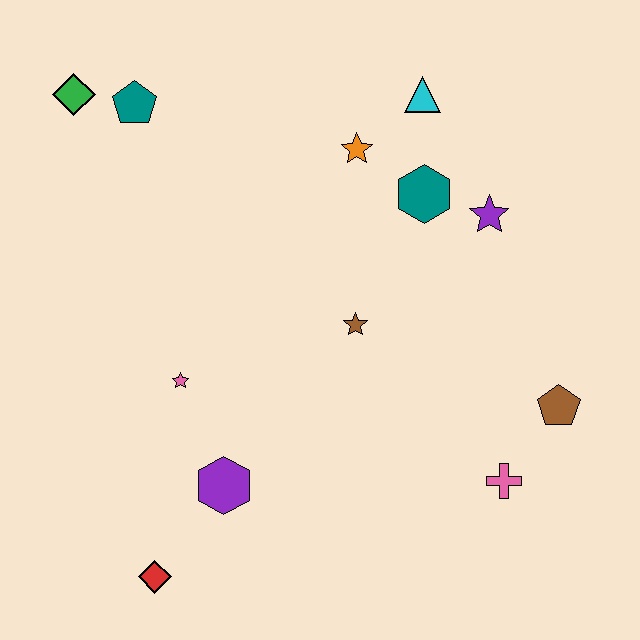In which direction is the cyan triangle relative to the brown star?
The cyan triangle is above the brown star.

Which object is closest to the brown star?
The teal hexagon is closest to the brown star.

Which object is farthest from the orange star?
The red diamond is farthest from the orange star.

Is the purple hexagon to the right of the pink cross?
No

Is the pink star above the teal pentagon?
No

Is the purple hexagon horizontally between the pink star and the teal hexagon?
Yes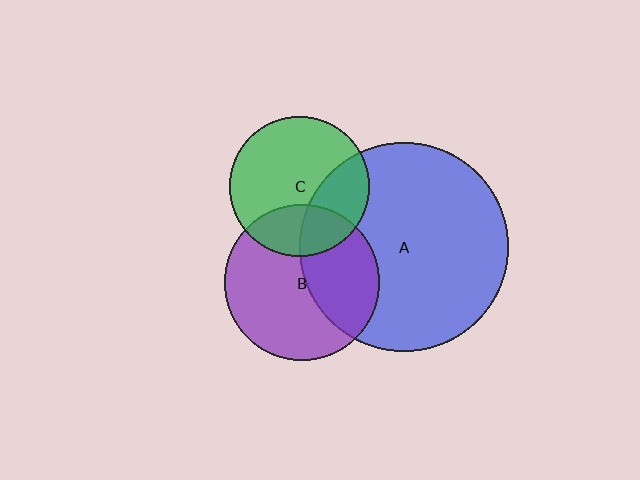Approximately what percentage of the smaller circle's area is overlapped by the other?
Approximately 40%.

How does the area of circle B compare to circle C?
Approximately 1.2 times.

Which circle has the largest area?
Circle A (blue).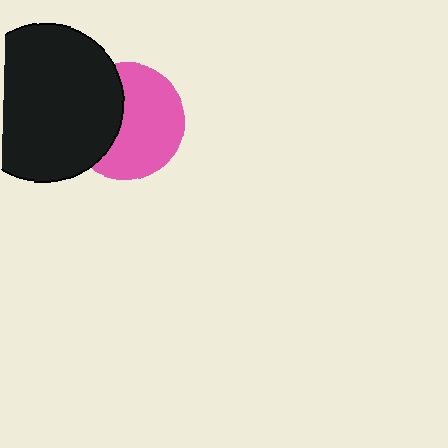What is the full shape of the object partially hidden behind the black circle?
The partially hidden object is a pink circle.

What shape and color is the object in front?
The object in front is a black circle.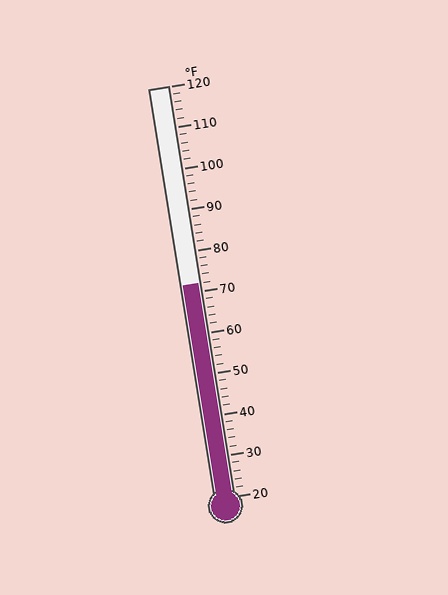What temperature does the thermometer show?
The thermometer shows approximately 72°F.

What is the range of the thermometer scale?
The thermometer scale ranges from 20°F to 120°F.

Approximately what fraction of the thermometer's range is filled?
The thermometer is filled to approximately 50% of its range.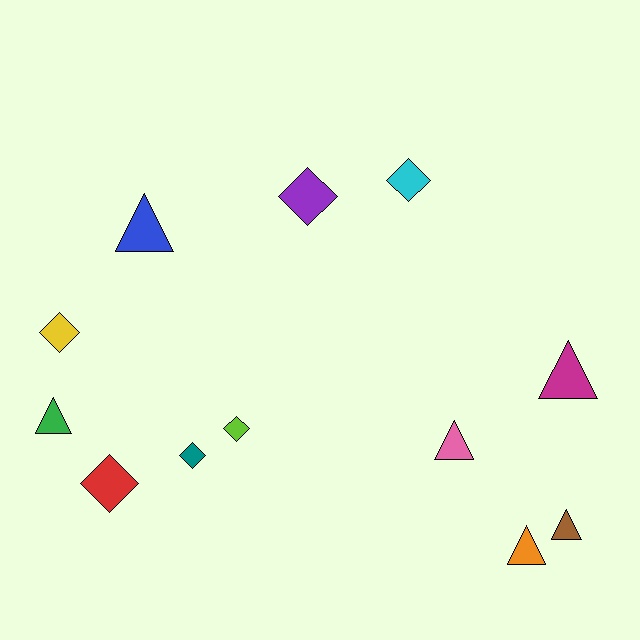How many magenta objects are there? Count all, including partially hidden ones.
There is 1 magenta object.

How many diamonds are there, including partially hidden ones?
There are 6 diamonds.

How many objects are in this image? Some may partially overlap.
There are 12 objects.